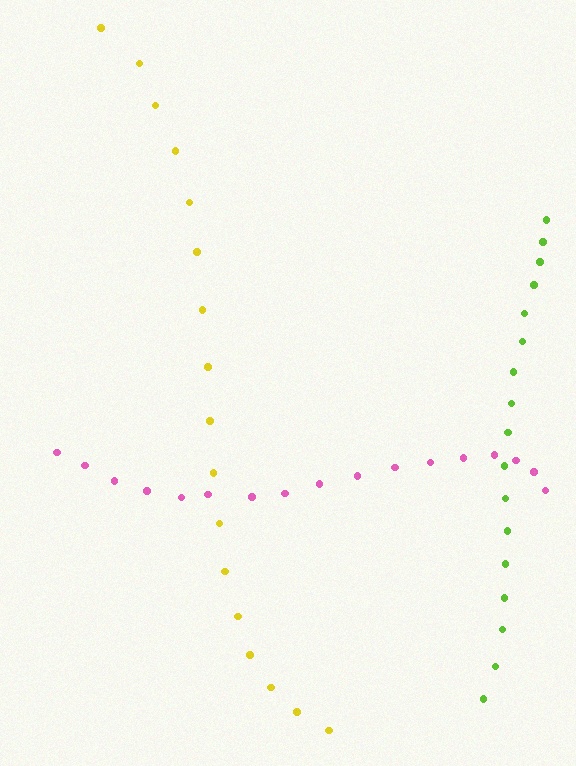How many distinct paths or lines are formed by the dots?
There are 3 distinct paths.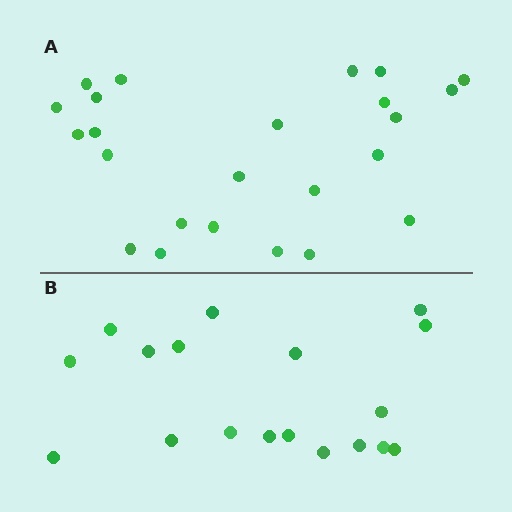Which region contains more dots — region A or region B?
Region A (the top region) has more dots.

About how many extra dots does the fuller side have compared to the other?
Region A has about 6 more dots than region B.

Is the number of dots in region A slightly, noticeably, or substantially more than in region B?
Region A has noticeably more, but not dramatically so. The ratio is roughly 1.3 to 1.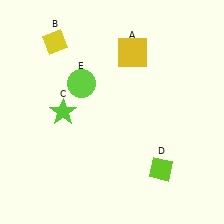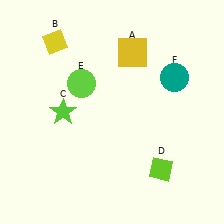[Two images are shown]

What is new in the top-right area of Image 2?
A teal circle (F) was added in the top-right area of Image 2.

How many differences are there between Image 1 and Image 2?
There is 1 difference between the two images.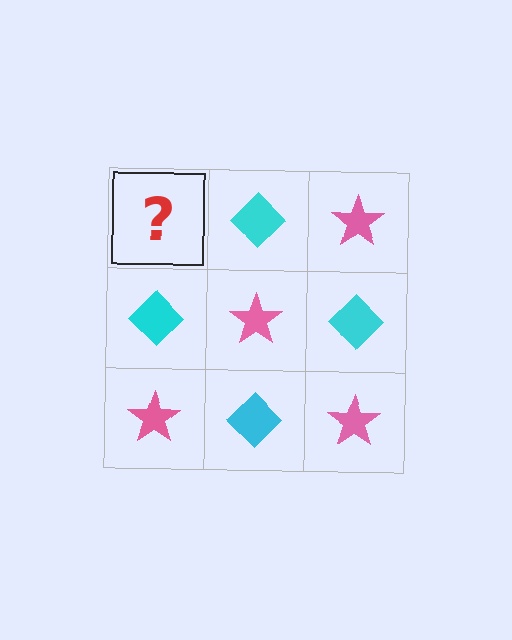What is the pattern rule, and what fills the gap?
The rule is that it alternates pink star and cyan diamond in a checkerboard pattern. The gap should be filled with a pink star.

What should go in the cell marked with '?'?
The missing cell should contain a pink star.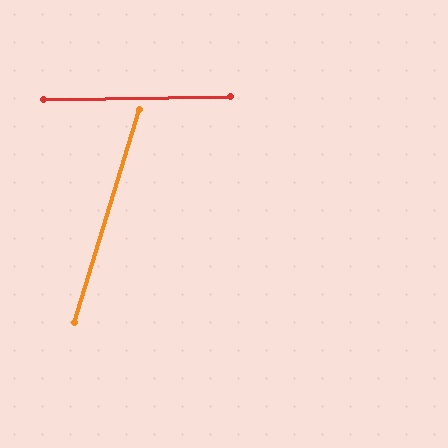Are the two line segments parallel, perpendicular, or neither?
Neither parallel nor perpendicular — they differ by about 72°.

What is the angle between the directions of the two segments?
Approximately 72 degrees.